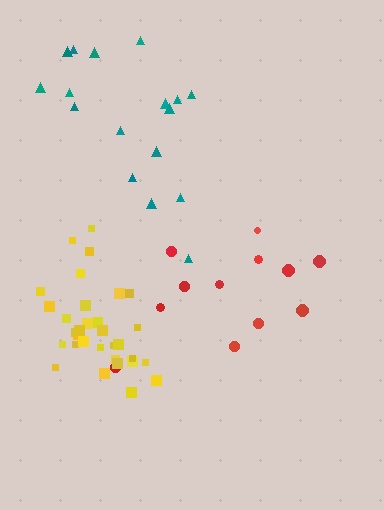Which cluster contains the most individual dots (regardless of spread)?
Yellow (33).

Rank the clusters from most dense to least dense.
yellow, teal, red.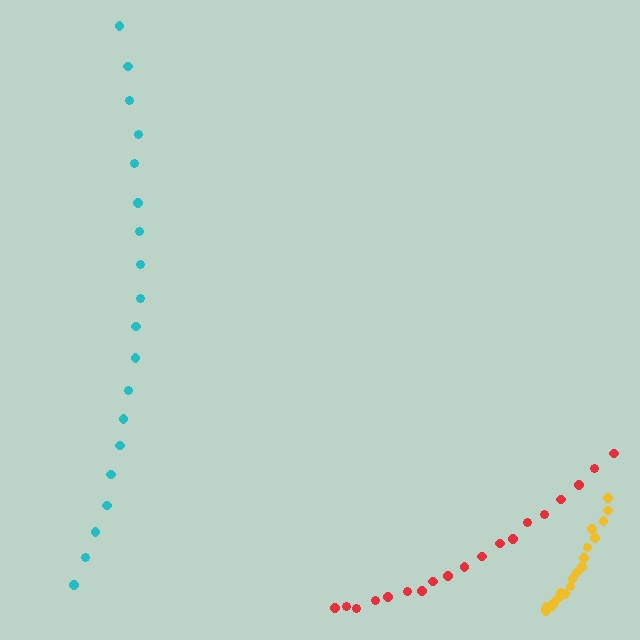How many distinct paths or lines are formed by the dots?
There are 3 distinct paths.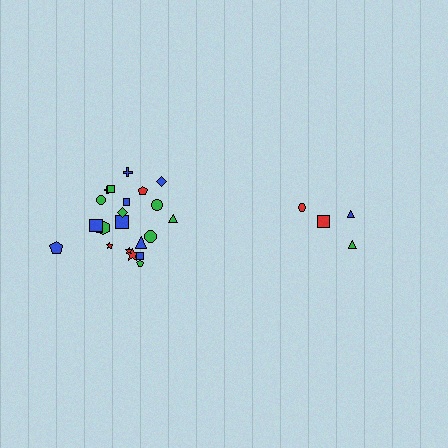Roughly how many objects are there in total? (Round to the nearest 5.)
Roughly 25 objects in total.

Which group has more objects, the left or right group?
The left group.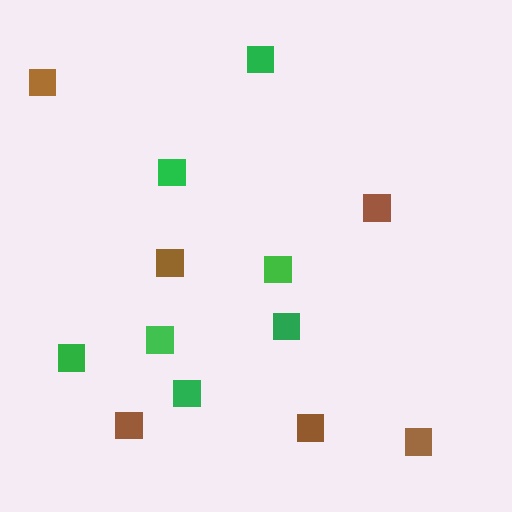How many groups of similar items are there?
There are 2 groups: one group of brown squares (6) and one group of green squares (7).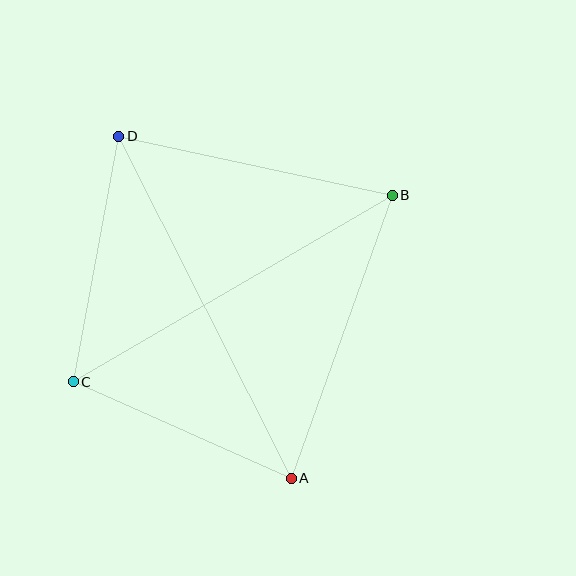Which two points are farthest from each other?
Points A and D are farthest from each other.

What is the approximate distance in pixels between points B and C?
The distance between B and C is approximately 369 pixels.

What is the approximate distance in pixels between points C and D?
The distance between C and D is approximately 249 pixels.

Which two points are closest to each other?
Points A and C are closest to each other.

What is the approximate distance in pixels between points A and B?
The distance between A and B is approximately 301 pixels.